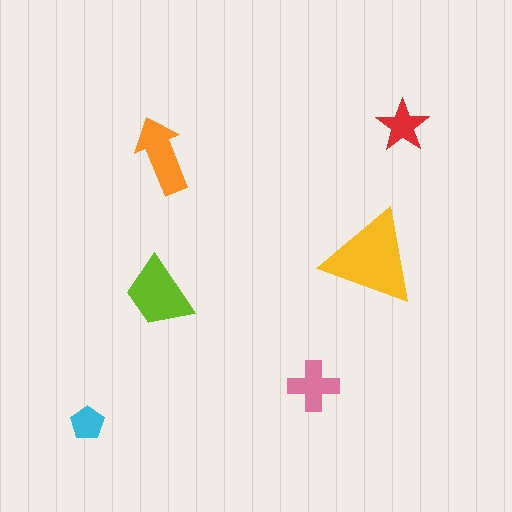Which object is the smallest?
The cyan pentagon.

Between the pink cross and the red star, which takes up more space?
The pink cross.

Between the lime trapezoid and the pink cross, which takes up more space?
The lime trapezoid.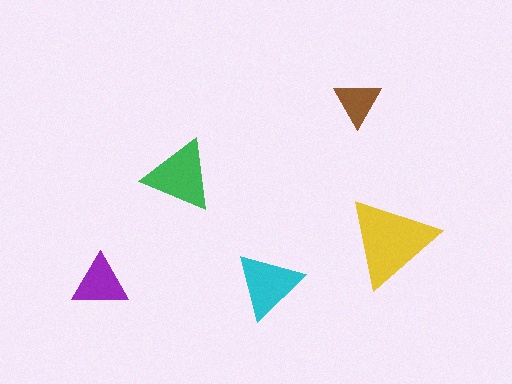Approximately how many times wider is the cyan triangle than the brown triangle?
About 1.5 times wider.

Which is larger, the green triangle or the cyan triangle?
The green one.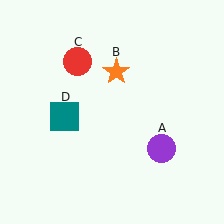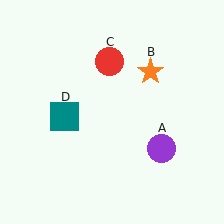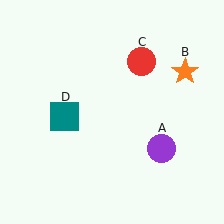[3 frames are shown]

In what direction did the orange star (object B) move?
The orange star (object B) moved right.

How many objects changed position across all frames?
2 objects changed position: orange star (object B), red circle (object C).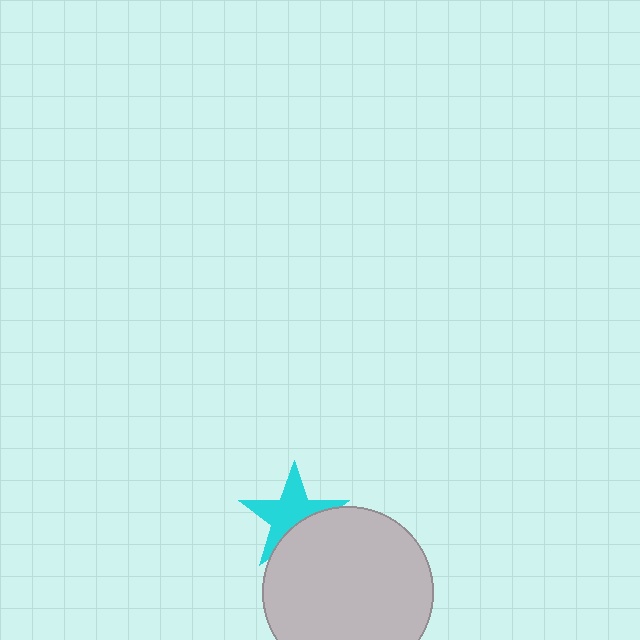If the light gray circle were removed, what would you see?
You would see the complete cyan star.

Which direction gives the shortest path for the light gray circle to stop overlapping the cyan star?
Moving down gives the shortest separation.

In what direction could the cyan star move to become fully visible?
The cyan star could move up. That would shift it out from behind the light gray circle entirely.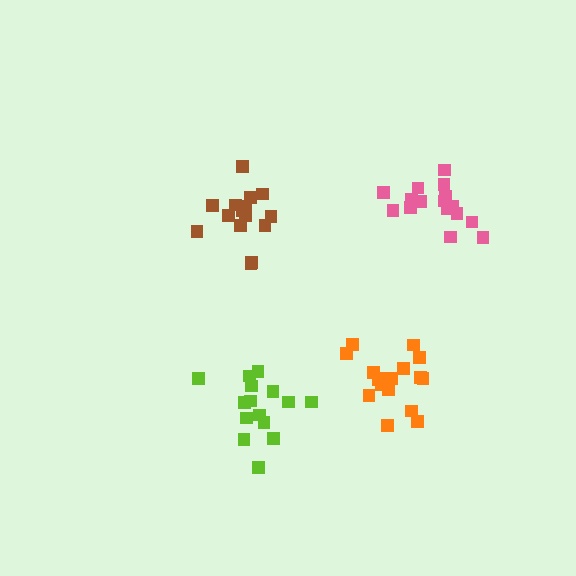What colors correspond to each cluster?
The clusters are colored: lime, brown, pink, orange.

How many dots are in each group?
Group 1: 15 dots, Group 2: 16 dots, Group 3: 16 dots, Group 4: 17 dots (64 total).